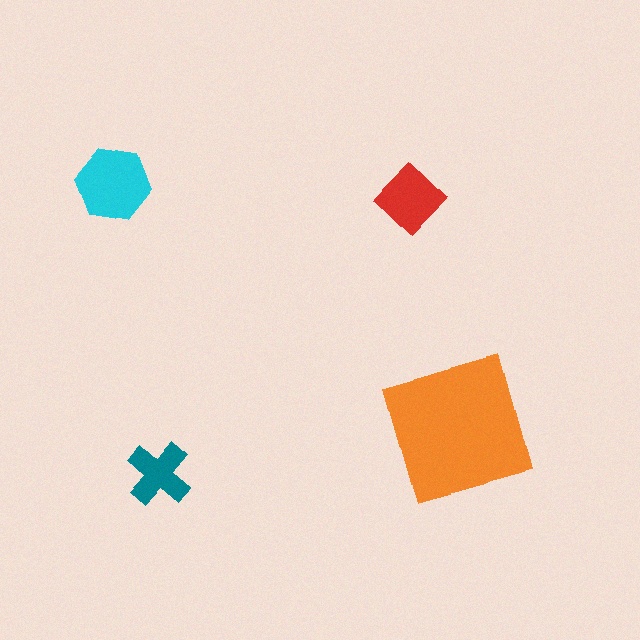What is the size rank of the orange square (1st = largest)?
1st.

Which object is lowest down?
The teal cross is bottommost.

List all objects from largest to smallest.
The orange square, the cyan hexagon, the red diamond, the teal cross.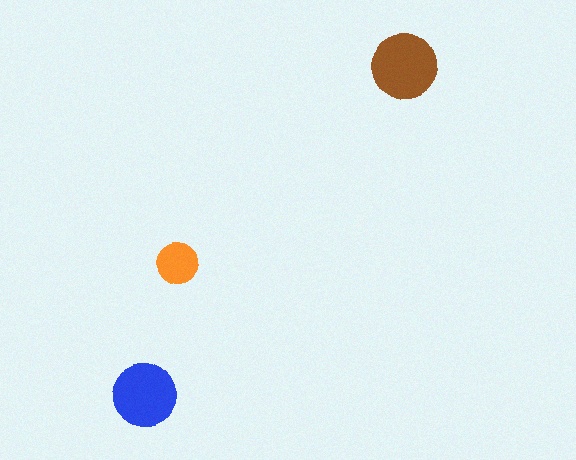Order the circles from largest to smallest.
the brown one, the blue one, the orange one.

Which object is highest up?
The brown circle is topmost.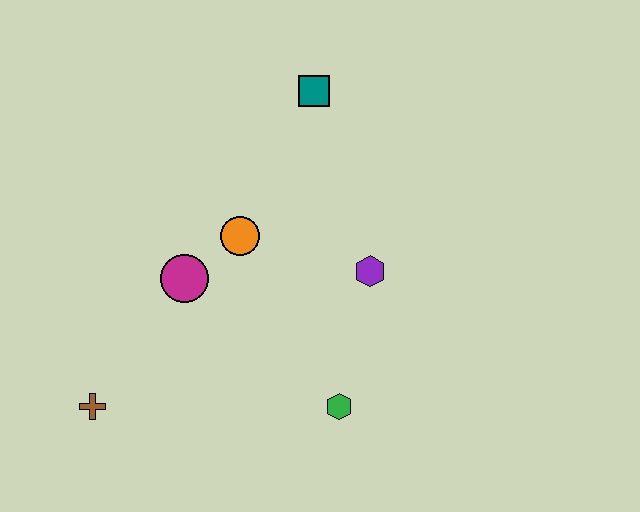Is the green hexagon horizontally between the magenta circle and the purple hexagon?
Yes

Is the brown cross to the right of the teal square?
No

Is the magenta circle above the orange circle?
No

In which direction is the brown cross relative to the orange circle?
The brown cross is below the orange circle.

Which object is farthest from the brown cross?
The teal square is farthest from the brown cross.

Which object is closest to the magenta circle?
The orange circle is closest to the magenta circle.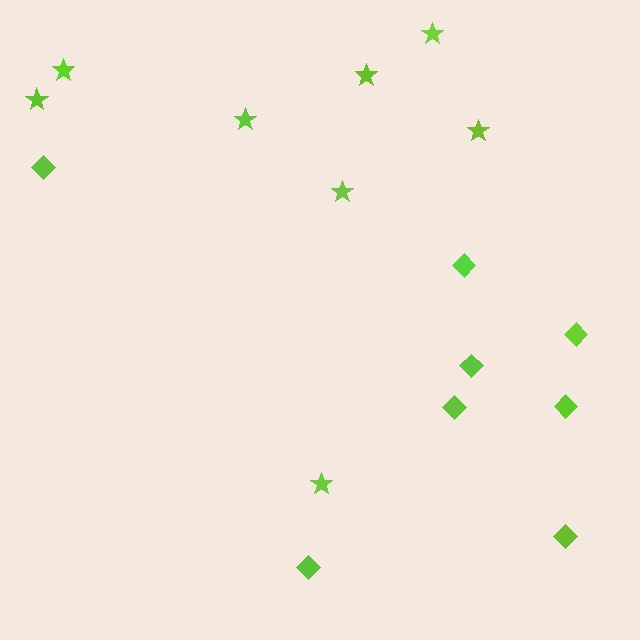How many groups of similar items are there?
There are 2 groups: one group of stars (8) and one group of diamonds (8).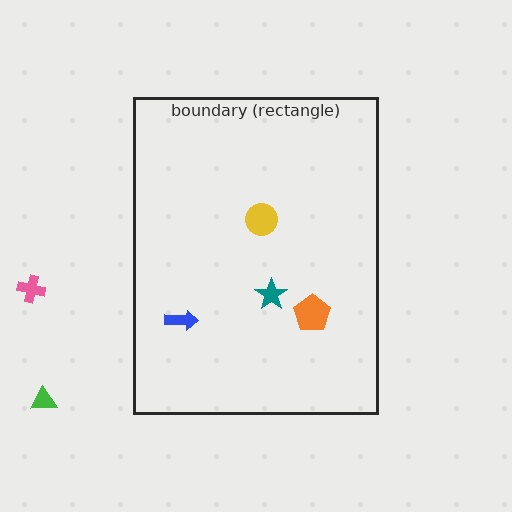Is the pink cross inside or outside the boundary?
Outside.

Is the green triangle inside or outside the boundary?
Outside.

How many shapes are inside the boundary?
4 inside, 2 outside.